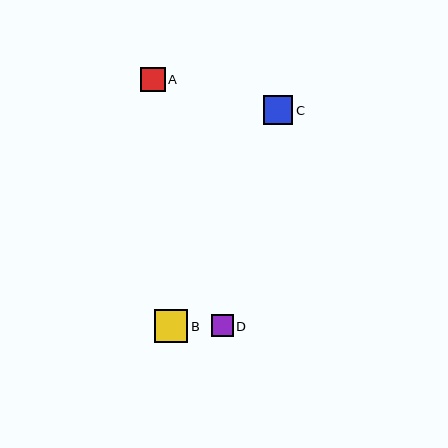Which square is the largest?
Square B is the largest with a size of approximately 33 pixels.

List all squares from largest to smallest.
From largest to smallest: B, C, A, D.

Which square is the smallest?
Square D is the smallest with a size of approximately 22 pixels.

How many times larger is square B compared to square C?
Square B is approximately 1.1 times the size of square C.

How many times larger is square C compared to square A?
Square C is approximately 1.2 times the size of square A.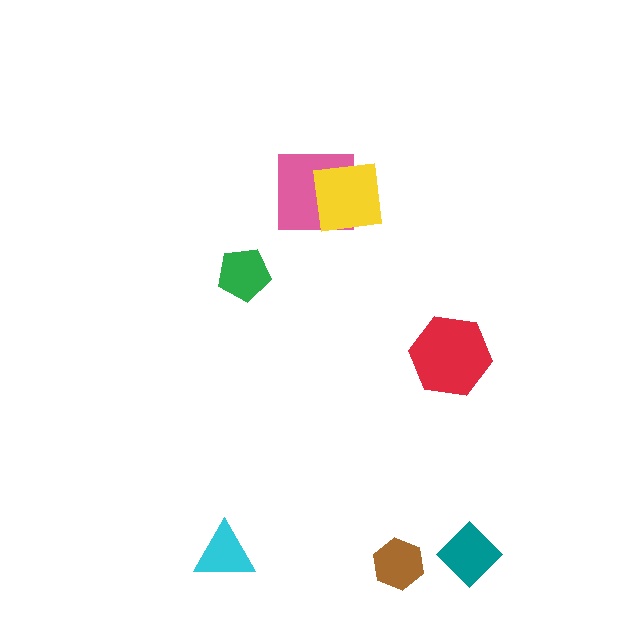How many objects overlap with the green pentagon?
0 objects overlap with the green pentagon.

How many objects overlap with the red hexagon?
0 objects overlap with the red hexagon.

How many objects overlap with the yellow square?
1 object overlaps with the yellow square.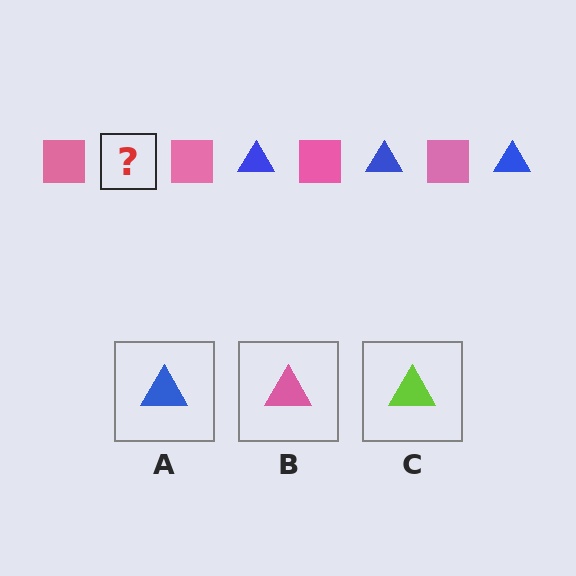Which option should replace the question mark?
Option A.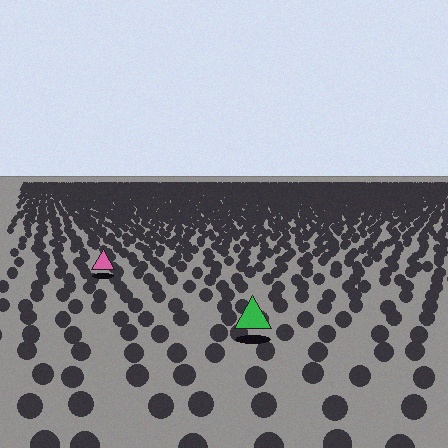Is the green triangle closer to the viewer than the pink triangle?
Yes. The green triangle is closer — you can tell from the texture gradient: the ground texture is coarser near it.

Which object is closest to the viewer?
The green triangle is closest. The texture marks near it are larger and more spread out.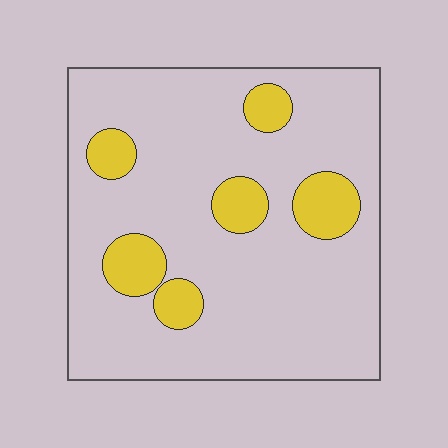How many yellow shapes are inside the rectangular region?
6.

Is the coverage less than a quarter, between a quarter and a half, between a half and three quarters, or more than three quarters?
Less than a quarter.